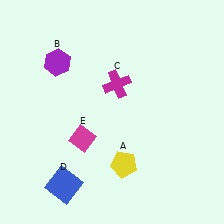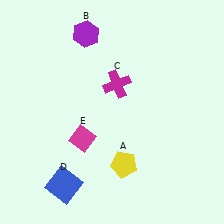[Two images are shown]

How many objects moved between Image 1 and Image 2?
1 object moved between the two images.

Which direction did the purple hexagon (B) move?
The purple hexagon (B) moved right.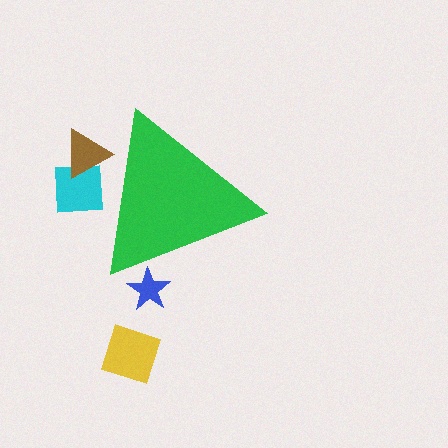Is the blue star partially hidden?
Yes, the blue star is partially hidden behind the green triangle.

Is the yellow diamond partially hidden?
No, the yellow diamond is fully visible.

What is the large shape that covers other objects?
A green triangle.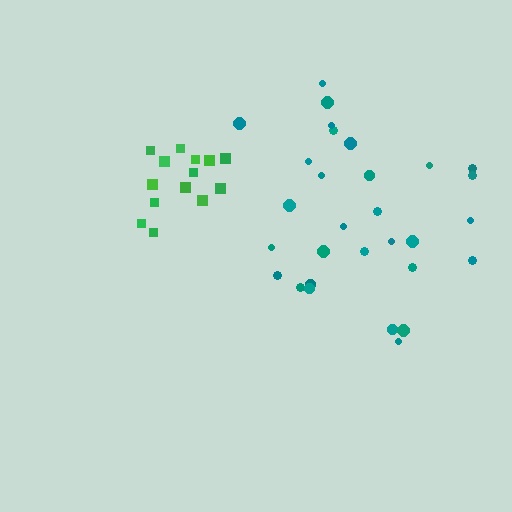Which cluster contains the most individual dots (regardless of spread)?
Teal (30).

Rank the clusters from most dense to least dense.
green, teal.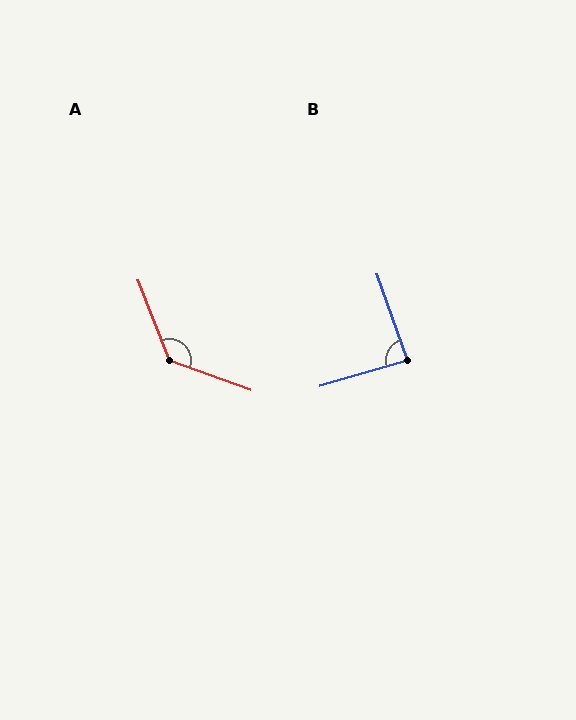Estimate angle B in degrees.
Approximately 87 degrees.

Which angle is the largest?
A, at approximately 131 degrees.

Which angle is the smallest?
B, at approximately 87 degrees.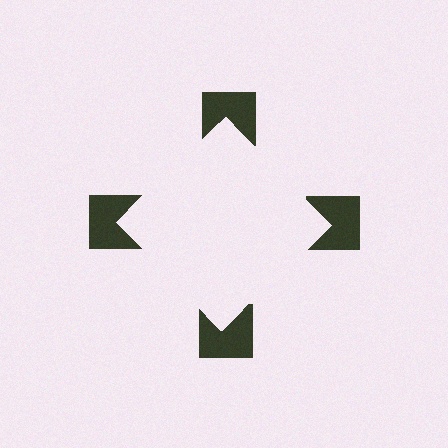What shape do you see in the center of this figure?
An illusory square — its edges are inferred from the aligned wedge cuts in the notched squares, not physically drawn.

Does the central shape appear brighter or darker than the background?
It typically appears slightly brighter than the background, even though no actual brightness change is drawn.